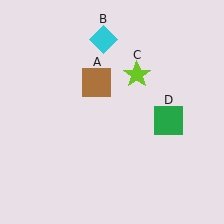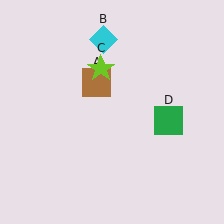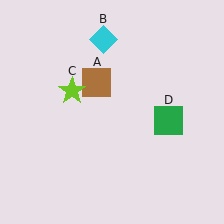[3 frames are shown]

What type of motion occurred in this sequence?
The lime star (object C) rotated counterclockwise around the center of the scene.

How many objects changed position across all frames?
1 object changed position: lime star (object C).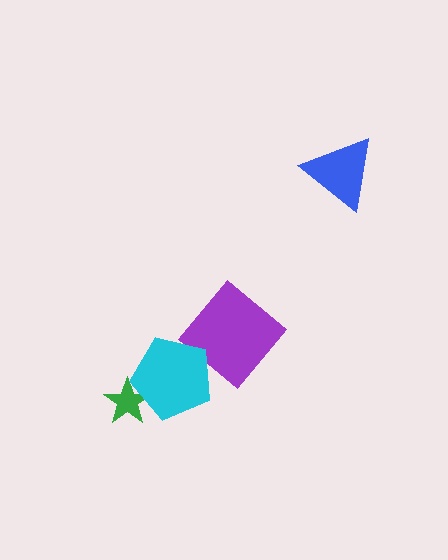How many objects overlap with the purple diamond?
0 objects overlap with the purple diamond.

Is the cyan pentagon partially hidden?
No, no other shape covers it.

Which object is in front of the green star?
The cyan pentagon is in front of the green star.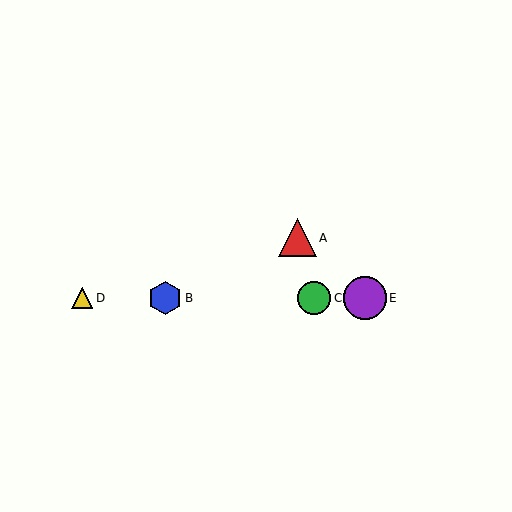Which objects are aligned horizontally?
Objects B, C, D, E are aligned horizontally.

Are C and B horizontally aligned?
Yes, both are at y≈298.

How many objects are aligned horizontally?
4 objects (B, C, D, E) are aligned horizontally.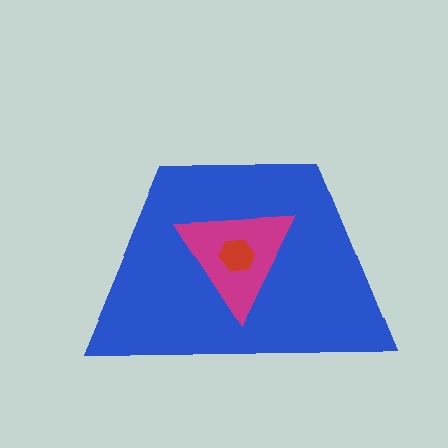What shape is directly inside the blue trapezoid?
The magenta triangle.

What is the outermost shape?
The blue trapezoid.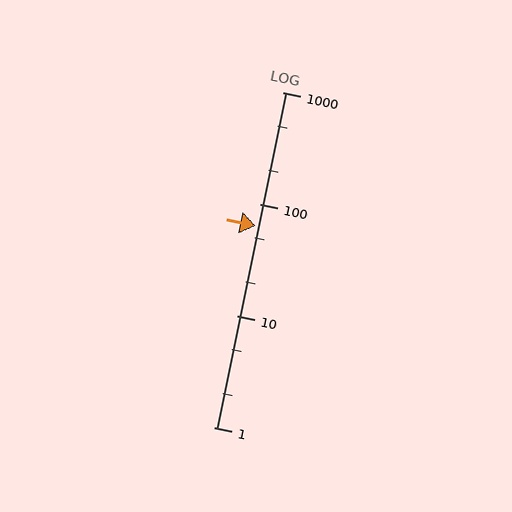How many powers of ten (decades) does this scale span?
The scale spans 3 decades, from 1 to 1000.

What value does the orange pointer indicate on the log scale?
The pointer indicates approximately 63.